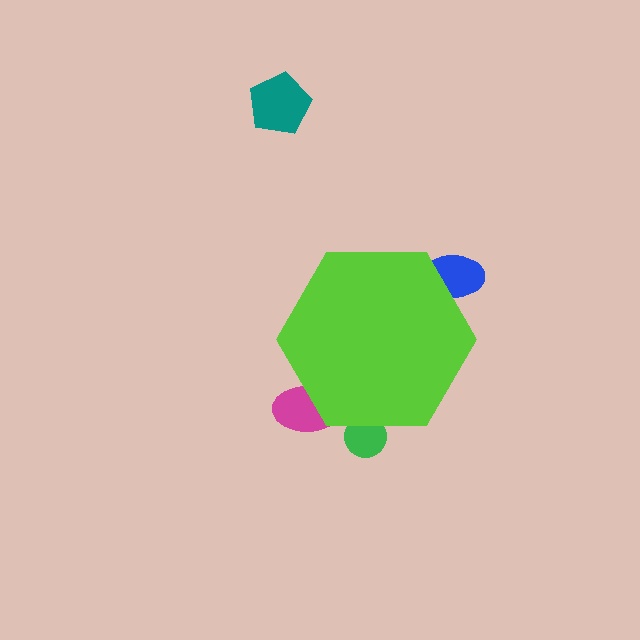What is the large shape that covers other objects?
A lime hexagon.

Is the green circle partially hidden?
Yes, the green circle is partially hidden behind the lime hexagon.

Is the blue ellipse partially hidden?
Yes, the blue ellipse is partially hidden behind the lime hexagon.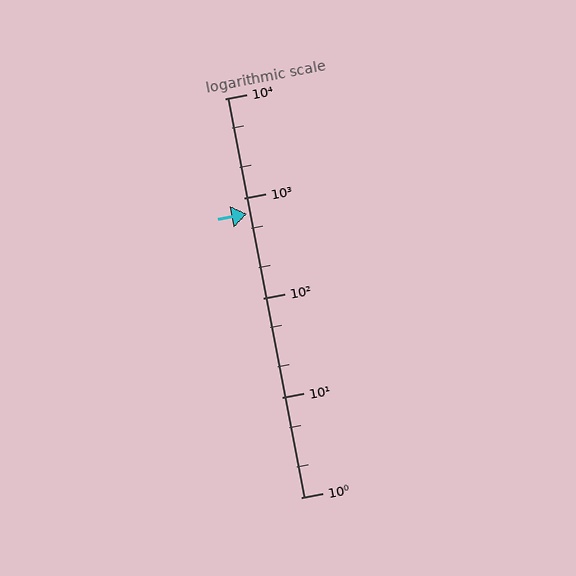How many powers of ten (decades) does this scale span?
The scale spans 4 decades, from 1 to 10000.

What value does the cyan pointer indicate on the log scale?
The pointer indicates approximately 690.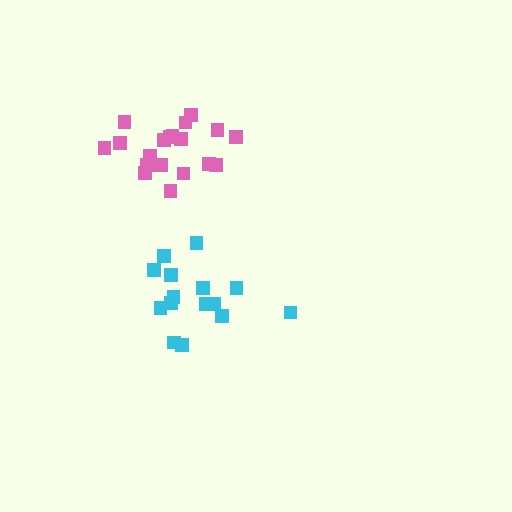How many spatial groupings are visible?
There are 2 spatial groupings.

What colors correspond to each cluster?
The clusters are colored: cyan, pink.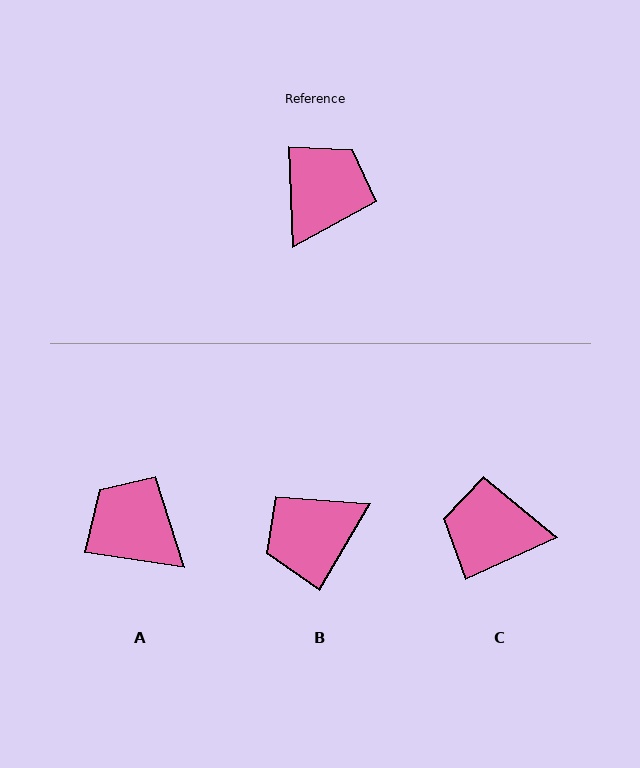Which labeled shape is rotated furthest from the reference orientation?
B, about 147 degrees away.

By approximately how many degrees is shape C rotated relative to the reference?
Approximately 112 degrees counter-clockwise.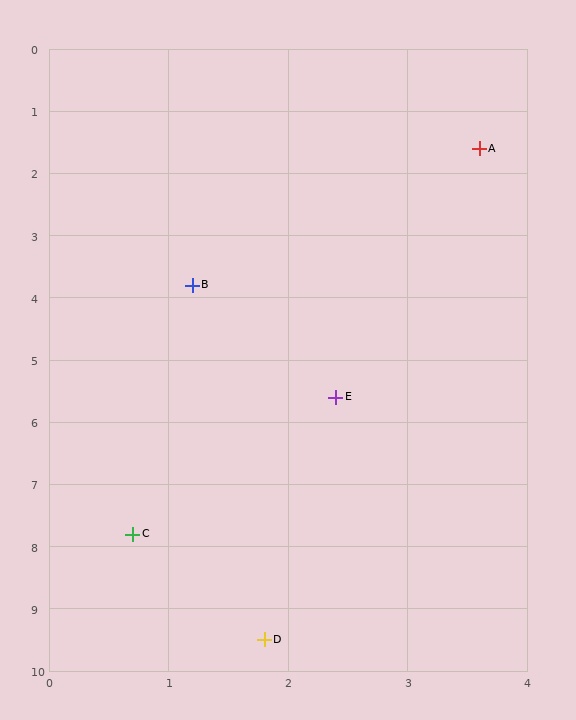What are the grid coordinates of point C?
Point C is at approximately (0.7, 7.8).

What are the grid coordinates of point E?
Point E is at approximately (2.4, 5.6).